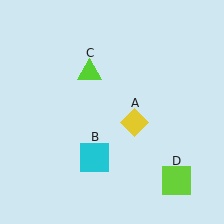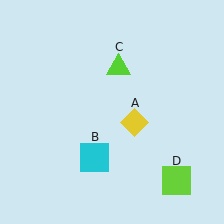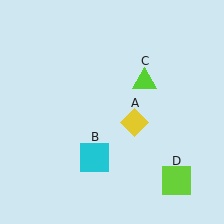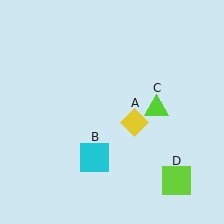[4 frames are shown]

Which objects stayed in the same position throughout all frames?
Yellow diamond (object A) and cyan square (object B) and lime square (object D) remained stationary.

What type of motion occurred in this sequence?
The lime triangle (object C) rotated clockwise around the center of the scene.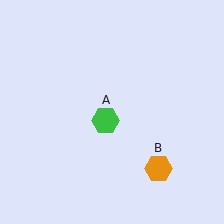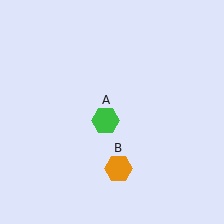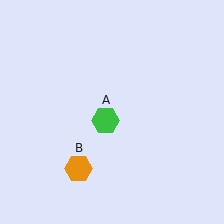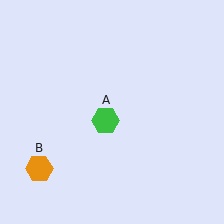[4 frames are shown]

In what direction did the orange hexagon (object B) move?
The orange hexagon (object B) moved left.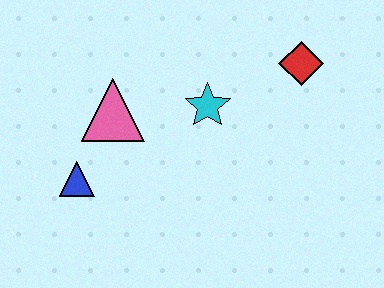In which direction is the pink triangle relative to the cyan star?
The pink triangle is to the left of the cyan star.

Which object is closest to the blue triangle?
The pink triangle is closest to the blue triangle.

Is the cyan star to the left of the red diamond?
Yes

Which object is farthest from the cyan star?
The blue triangle is farthest from the cyan star.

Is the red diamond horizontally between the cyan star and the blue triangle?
No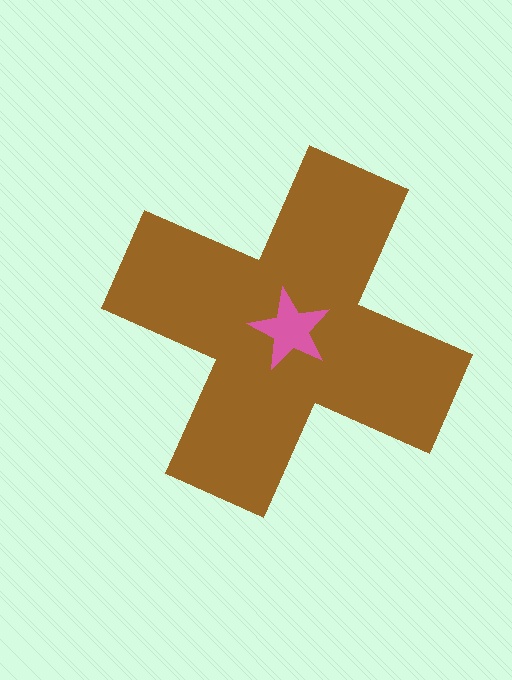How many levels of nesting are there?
2.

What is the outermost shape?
The brown cross.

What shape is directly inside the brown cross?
The pink star.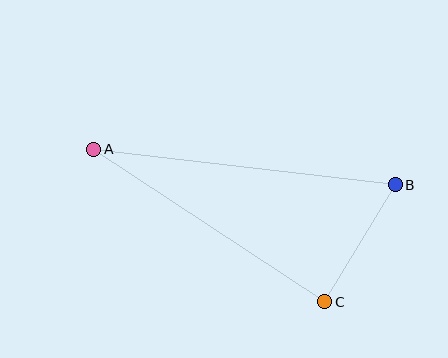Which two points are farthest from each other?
Points A and B are farthest from each other.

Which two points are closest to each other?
Points B and C are closest to each other.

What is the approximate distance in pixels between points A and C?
The distance between A and C is approximately 277 pixels.